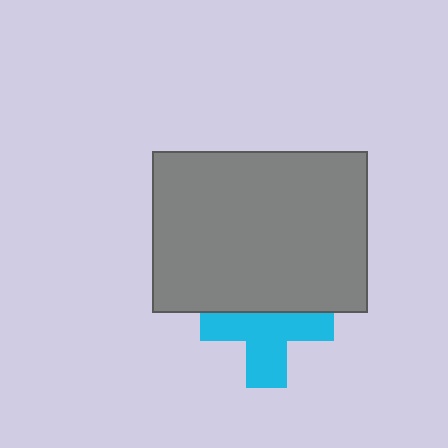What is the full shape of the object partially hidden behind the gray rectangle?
The partially hidden object is a cyan cross.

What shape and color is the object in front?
The object in front is a gray rectangle.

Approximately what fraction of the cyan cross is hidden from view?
Roughly 40% of the cyan cross is hidden behind the gray rectangle.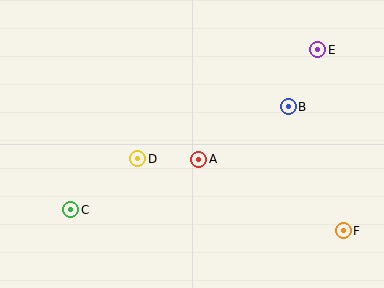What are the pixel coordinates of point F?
Point F is at (343, 231).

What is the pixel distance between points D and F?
The distance between D and F is 218 pixels.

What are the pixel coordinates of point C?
Point C is at (71, 210).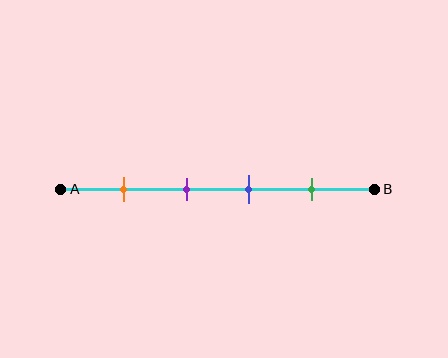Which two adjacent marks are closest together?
The purple and blue marks are the closest adjacent pair.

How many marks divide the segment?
There are 4 marks dividing the segment.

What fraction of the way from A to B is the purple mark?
The purple mark is approximately 40% (0.4) of the way from A to B.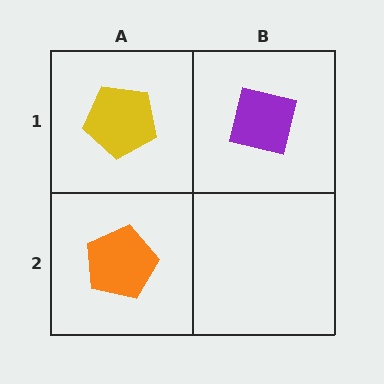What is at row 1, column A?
A yellow pentagon.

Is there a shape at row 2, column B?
No, that cell is empty.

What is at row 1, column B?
A purple square.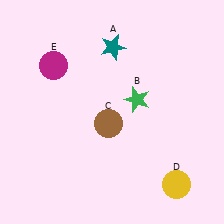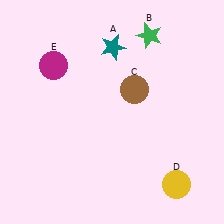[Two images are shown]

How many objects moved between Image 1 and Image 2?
2 objects moved between the two images.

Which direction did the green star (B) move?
The green star (B) moved up.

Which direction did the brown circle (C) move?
The brown circle (C) moved up.